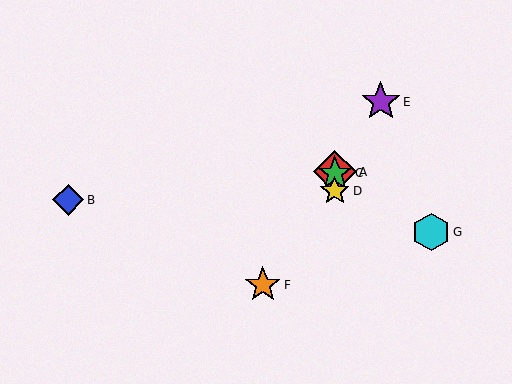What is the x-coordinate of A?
Object A is at x≈335.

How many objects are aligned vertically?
3 objects (A, C, D) are aligned vertically.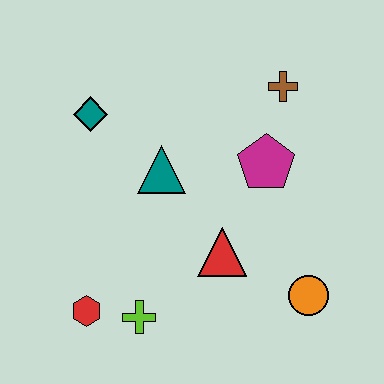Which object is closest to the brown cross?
The magenta pentagon is closest to the brown cross.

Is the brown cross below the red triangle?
No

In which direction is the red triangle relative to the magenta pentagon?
The red triangle is below the magenta pentagon.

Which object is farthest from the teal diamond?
The orange circle is farthest from the teal diamond.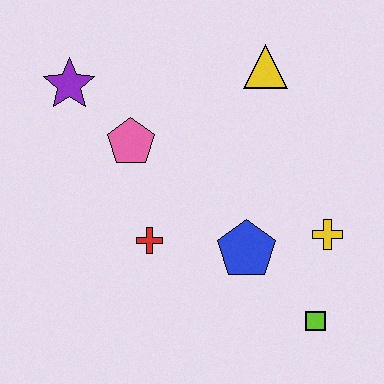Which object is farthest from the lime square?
The purple star is farthest from the lime square.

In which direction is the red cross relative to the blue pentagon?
The red cross is to the left of the blue pentagon.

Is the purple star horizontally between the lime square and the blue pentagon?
No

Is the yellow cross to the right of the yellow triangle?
Yes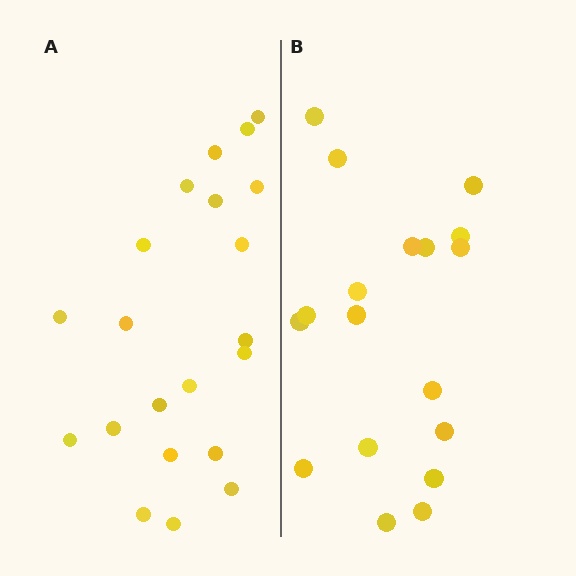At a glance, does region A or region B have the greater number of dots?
Region A (the left region) has more dots.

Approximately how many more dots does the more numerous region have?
Region A has just a few more — roughly 2 or 3 more dots than region B.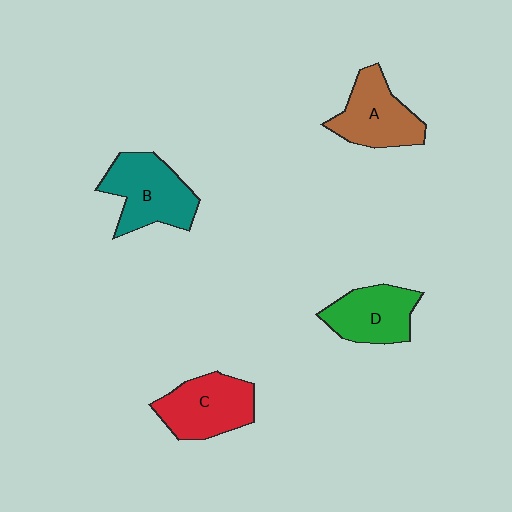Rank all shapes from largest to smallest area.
From largest to smallest: B (teal), C (red), A (brown), D (green).